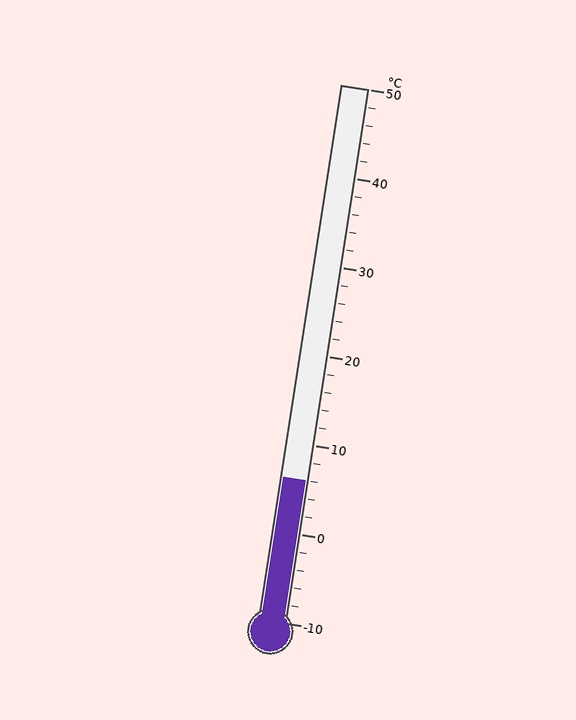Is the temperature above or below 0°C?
The temperature is above 0°C.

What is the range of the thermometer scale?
The thermometer scale ranges from -10°C to 50°C.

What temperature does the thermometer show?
The thermometer shows approximately 6°C.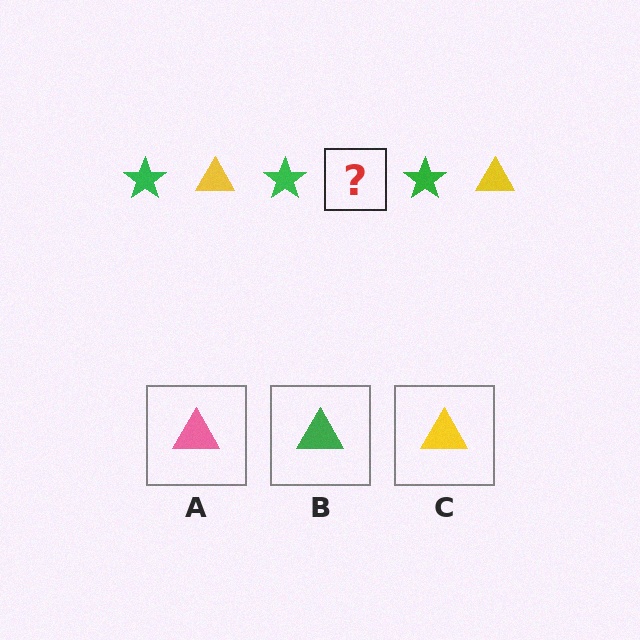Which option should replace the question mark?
Option C.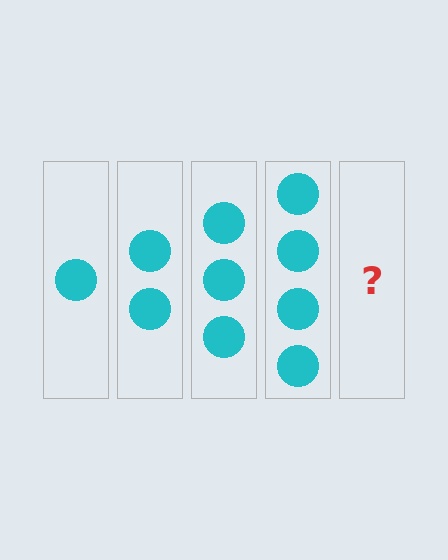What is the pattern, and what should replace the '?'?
The pattern is that each step adds one more circle. The '?' should be 5 circles.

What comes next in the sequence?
The next element should be 5 circles.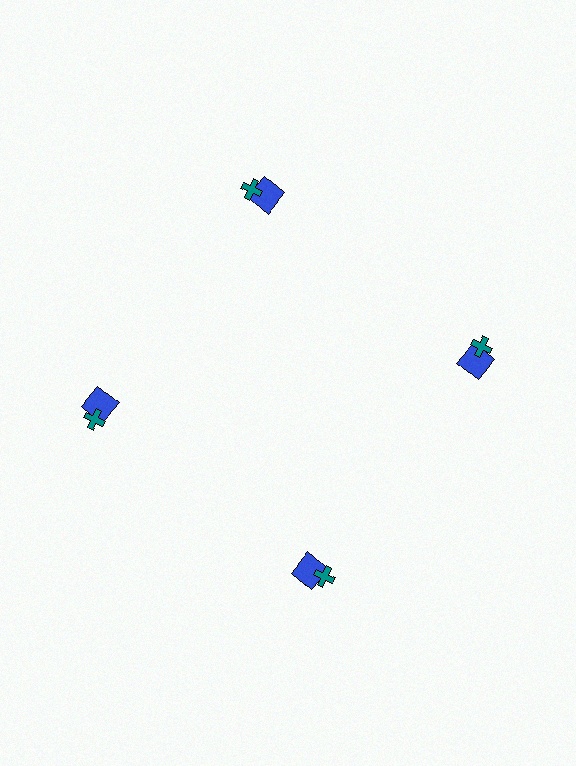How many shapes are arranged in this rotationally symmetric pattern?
There are 8 shapes, arranged in 4 groups of 2.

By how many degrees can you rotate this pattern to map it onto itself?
The pattern maps onto itself every 90 degrees of rotation.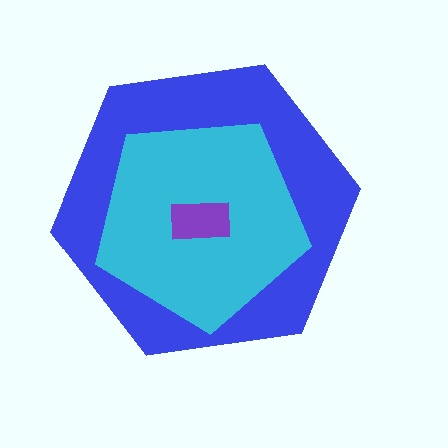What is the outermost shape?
The blue hexagon.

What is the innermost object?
The purple rectangle.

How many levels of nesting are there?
3.